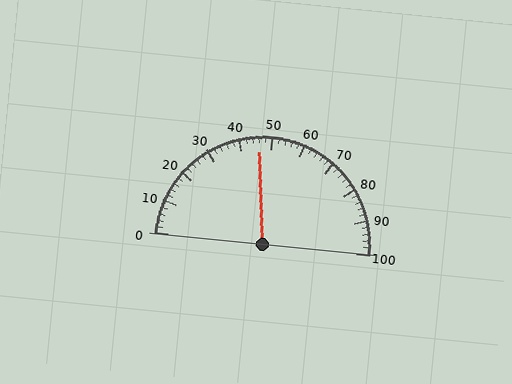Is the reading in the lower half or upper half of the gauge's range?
The reading is in the lower half of the range (0 to 100).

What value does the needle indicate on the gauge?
The needle indicates approximately 46.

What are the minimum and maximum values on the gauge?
The gauge ranges from 0 to 100.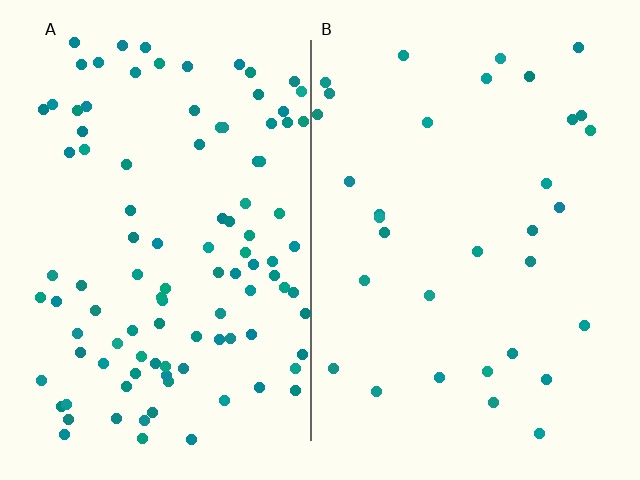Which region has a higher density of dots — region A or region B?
A (the left).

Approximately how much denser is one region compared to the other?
Approximately 3.1× — region A over region B.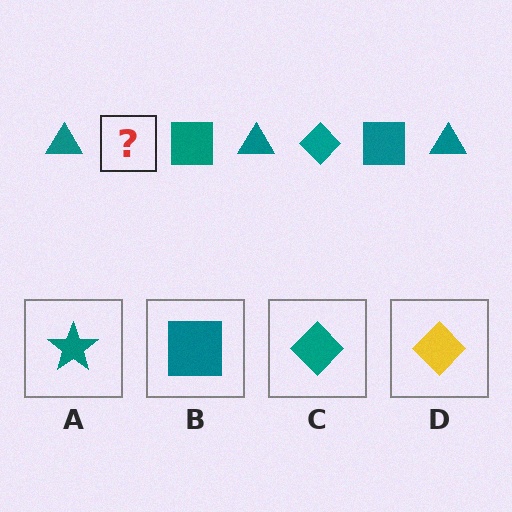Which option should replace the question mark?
Option C.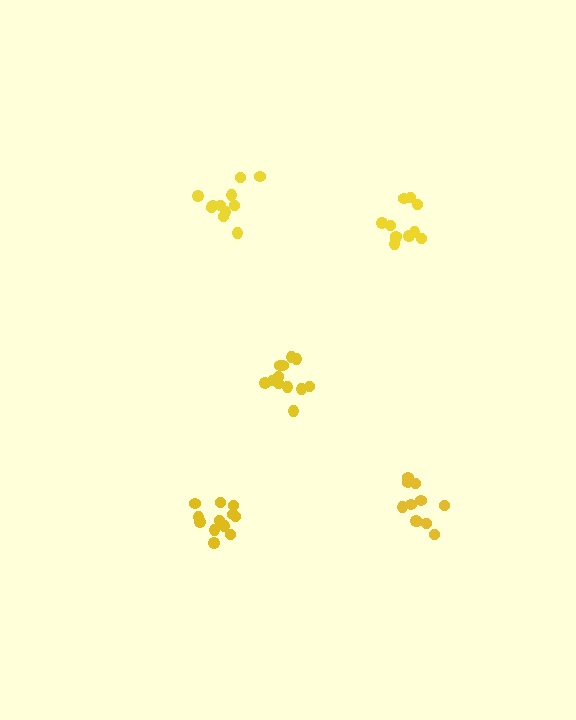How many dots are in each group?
Group 1: 12 dots, Group 2: 12 dots, Group 3: 11 dots, Group 4: 11 dots, Group 5: 11 dots (57 total).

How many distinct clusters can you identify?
There are 5 distinct clusters.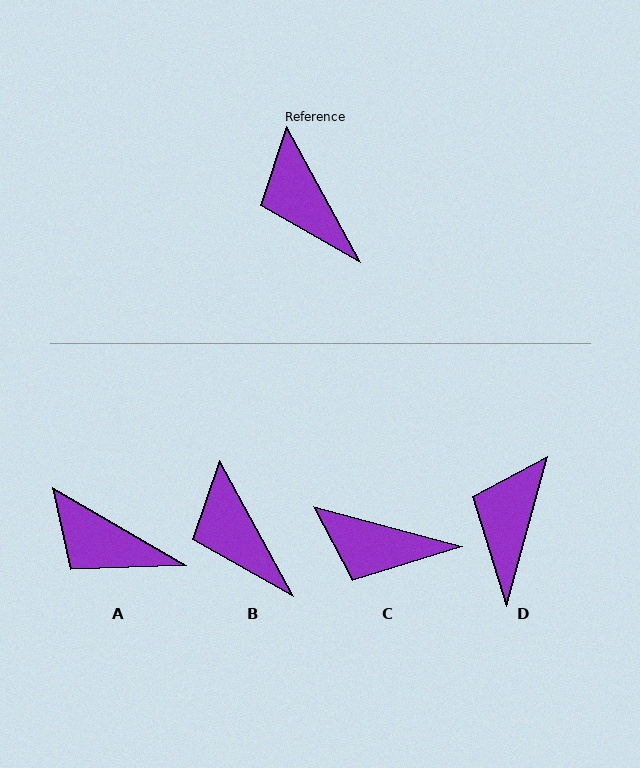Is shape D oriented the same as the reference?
No, it is off by about 44 degrees.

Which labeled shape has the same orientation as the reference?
B.